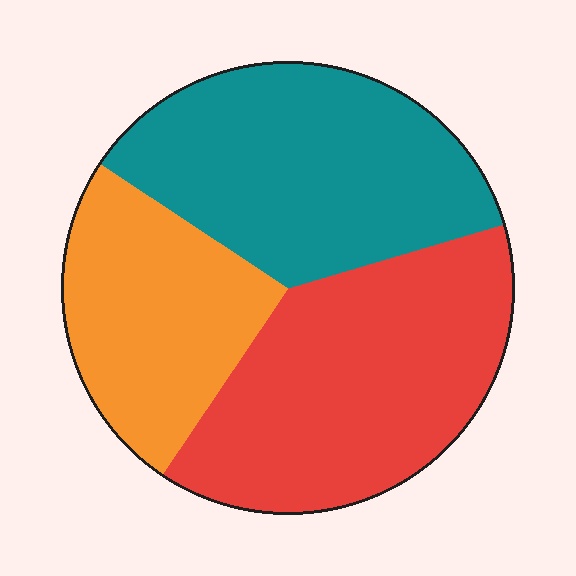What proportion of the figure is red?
Red covers around 40% of the figure.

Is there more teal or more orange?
Teal.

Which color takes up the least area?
Orange, at roughly 25%.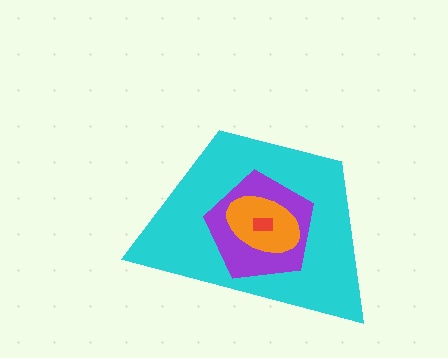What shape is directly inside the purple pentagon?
The orange ellipse.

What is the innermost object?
The red rectangle.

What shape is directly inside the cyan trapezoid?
The purple pentagon.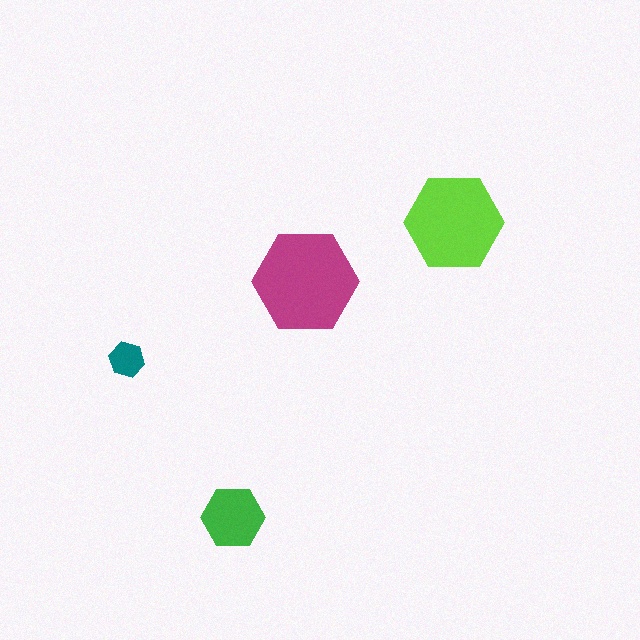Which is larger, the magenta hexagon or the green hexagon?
The magenta one.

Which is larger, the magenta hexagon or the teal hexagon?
The magenta one.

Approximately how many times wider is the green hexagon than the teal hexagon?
About 2 times wider.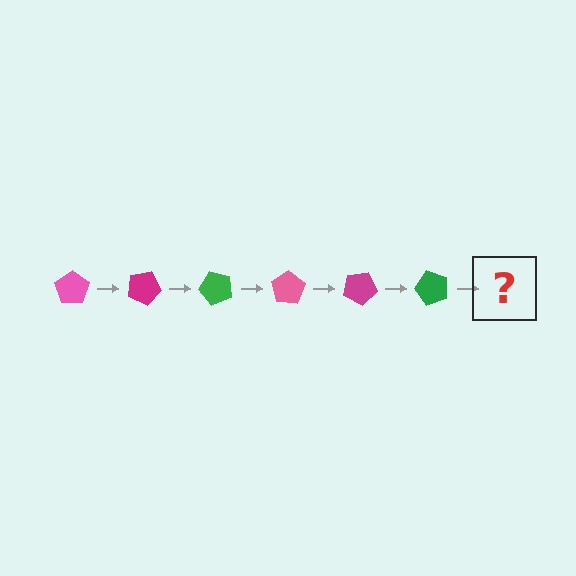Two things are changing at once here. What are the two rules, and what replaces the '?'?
The two rules are that it rotates 25 degrees each step and the color cycles through pink, magenta, and green. The '?' should be a pink pentagon, rotated 150 degrees from the start.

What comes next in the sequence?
The next element should be a pink pentagon, rotated 150 degrees from the start.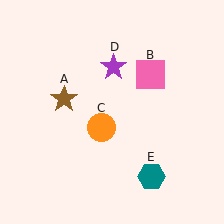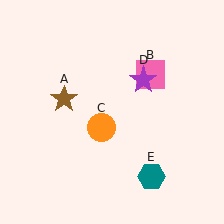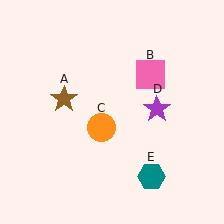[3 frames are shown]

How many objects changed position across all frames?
1 object changed position: purple star (object D).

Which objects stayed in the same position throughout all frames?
Brown star (object A) and pink square (object B) and orange circle (object C) and teal hexagon (object E) remained stationary.